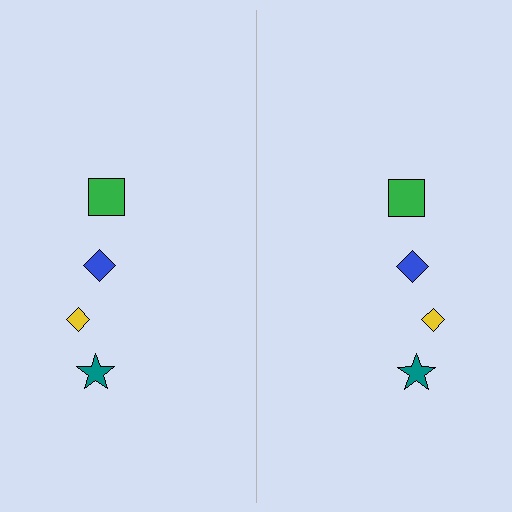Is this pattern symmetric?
Yes, this pattern has bilateral (reflection) symmetry.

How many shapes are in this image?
There are 8 shapes in this image.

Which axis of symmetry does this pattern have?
The pattern has a vertical axis of symmetry running through the center of the image.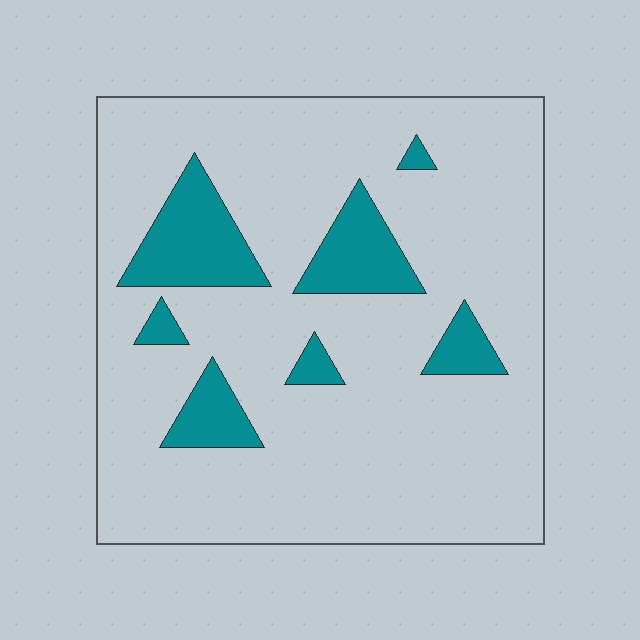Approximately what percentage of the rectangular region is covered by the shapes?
Approximately 15%.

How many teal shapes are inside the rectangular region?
7.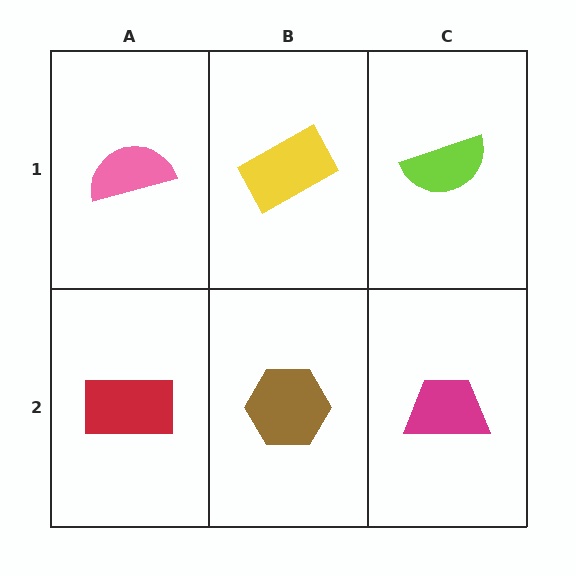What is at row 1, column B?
A yellow rectangle.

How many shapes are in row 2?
3 shapes.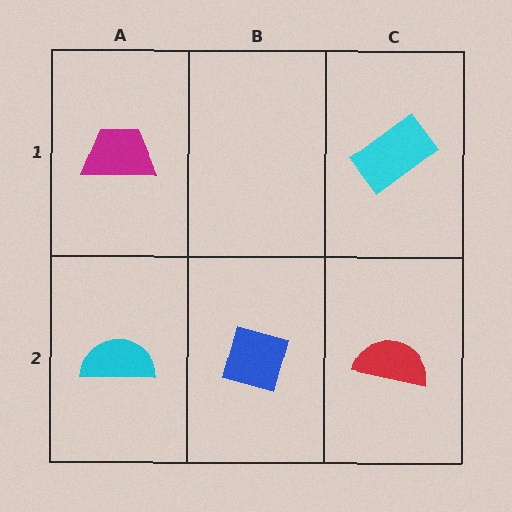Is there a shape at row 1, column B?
No, that cell is empty.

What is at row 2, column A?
A cyan semicircle.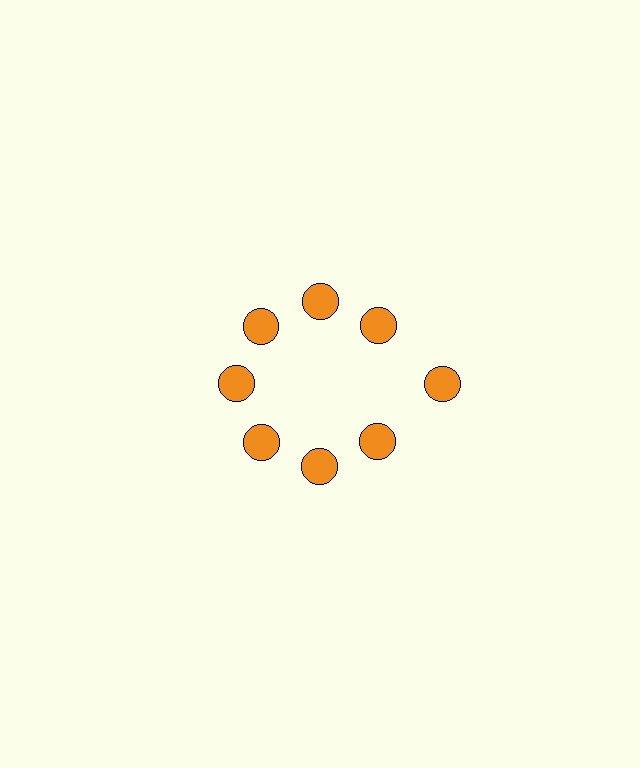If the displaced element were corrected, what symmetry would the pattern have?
It would have 8-fold rotational symmetry — the pattern would map onto itself every 45 degrees.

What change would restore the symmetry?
The symmetry would be restored by moving it inward, back onto the ring so that all 8 circles sit at equal angles and equal distance from the center.